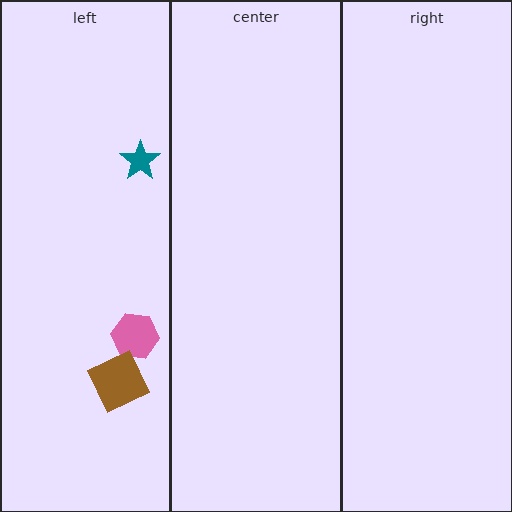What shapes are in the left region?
The teal star, the pink hexagon, the brown square.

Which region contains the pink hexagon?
The left region.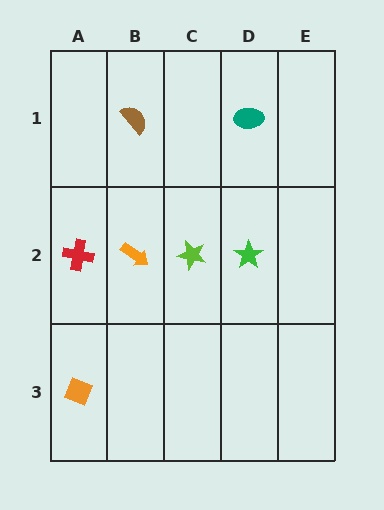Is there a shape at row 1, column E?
No, that cell is empty.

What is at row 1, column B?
A brown semicircle.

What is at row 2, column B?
An orange arrow.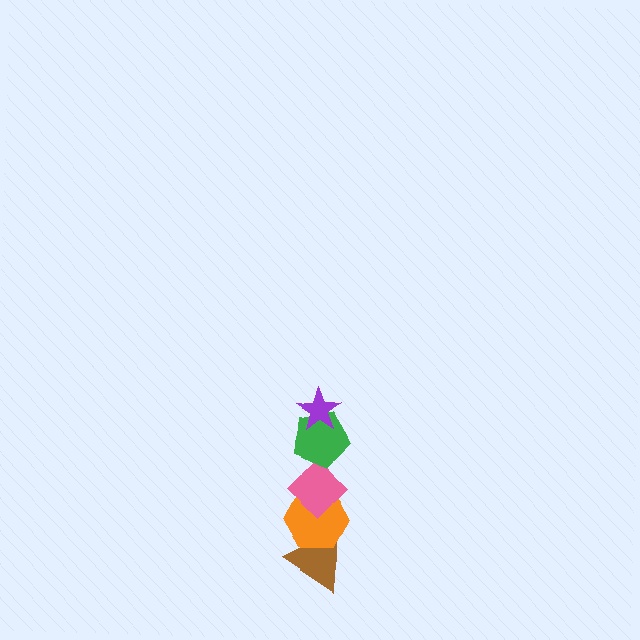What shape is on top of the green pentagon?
The purple star is on top of the green pentagon.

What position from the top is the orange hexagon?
The orange hexagon is 4th from the top.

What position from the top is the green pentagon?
The green pentagon is 2nd from the top.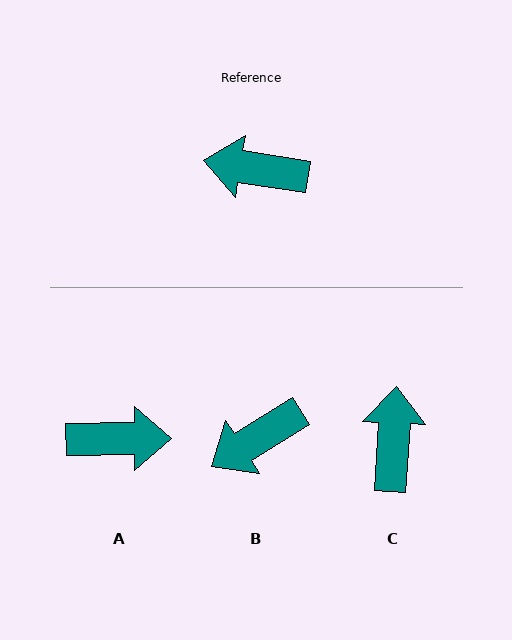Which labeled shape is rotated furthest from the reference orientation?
A, about 170 degrees away.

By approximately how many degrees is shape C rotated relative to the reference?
Approximately 85 degrees clockwise.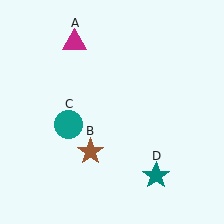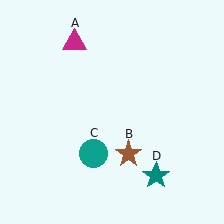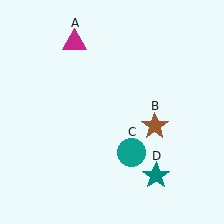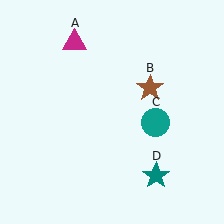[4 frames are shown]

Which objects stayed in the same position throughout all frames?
Magenta triangle (object A) and teal star (object D) remained stationary.